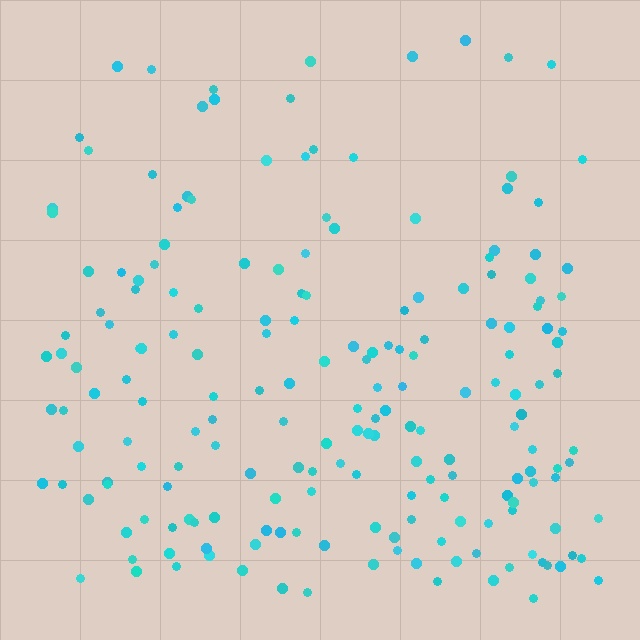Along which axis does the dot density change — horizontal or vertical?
Vertical.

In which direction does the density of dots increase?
From top to bottom, with the bottom side densest.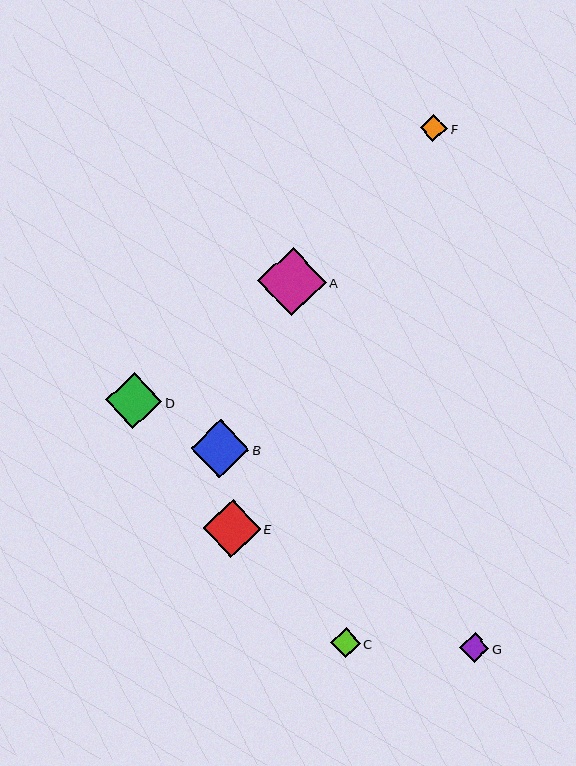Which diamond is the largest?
Diamond A is the largest with a size of approximately 68 pixels.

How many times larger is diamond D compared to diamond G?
Diamond D is approximately 1.9 times the size of diamond G.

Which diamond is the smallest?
Diamond F is the smallest with a size of approximately 28 pixels.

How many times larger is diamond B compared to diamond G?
Diamond B is approximately 2.0 times the size of diamond G.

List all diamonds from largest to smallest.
From largest to smallest: A, B, E, D, C, G, F.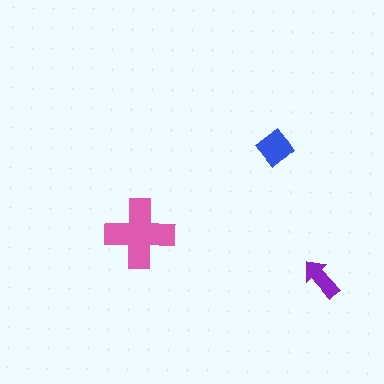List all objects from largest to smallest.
The pink cross, the blue diamond, the purple arrow.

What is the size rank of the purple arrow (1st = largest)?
3rd.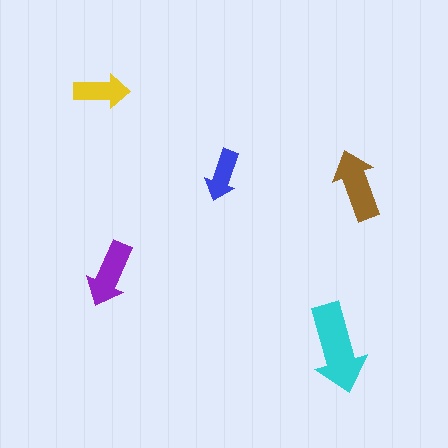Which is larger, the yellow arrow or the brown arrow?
The brown one.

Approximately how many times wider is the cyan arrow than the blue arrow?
About 1.5 times wider.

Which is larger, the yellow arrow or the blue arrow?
The yellow one.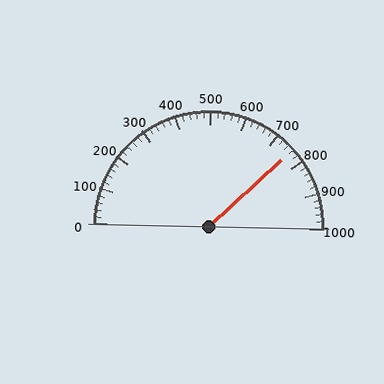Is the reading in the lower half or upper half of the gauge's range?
The reading is in the upper half of the range (0 to 1000).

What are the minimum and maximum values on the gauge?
The gauge ranges from 0 to 1000.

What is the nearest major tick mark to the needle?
The nearest major tick mark is 800.